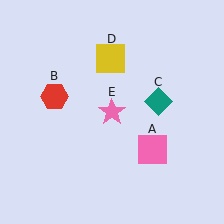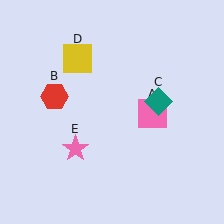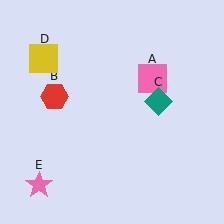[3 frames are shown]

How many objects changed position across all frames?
3 objects changed position: pink square (object A), yellow square (object D), pink star (object E).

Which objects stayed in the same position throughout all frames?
Red hexagon (object B) and teal diamond (object C) remained stationary.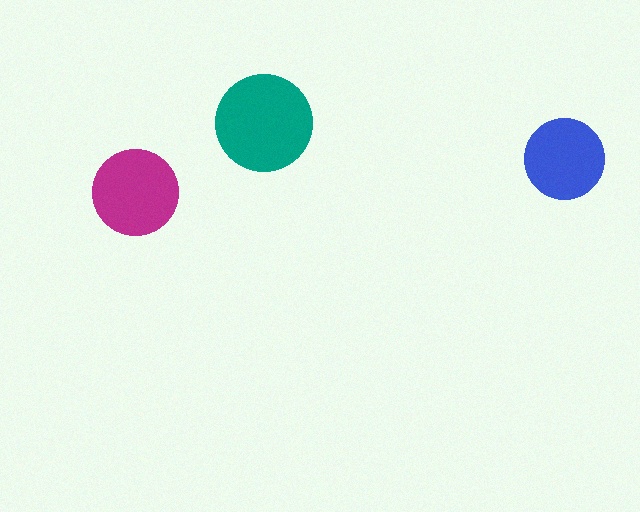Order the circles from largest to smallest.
the teal one, the magenta one, the blue one.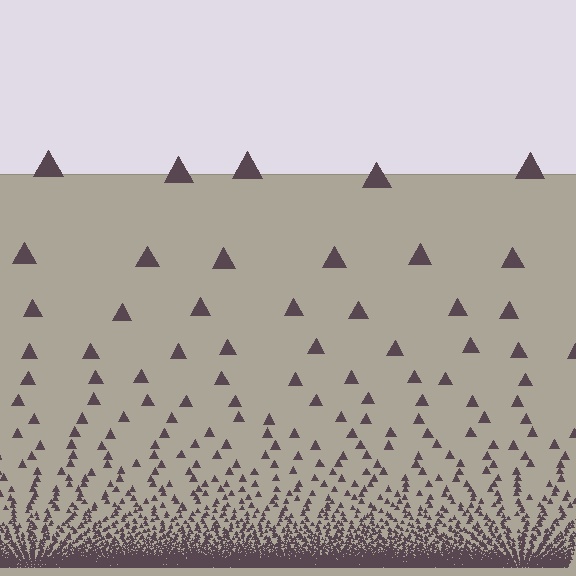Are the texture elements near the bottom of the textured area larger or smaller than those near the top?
Smaller. The gradient is inverted — elements near the bottom are smaller and denser.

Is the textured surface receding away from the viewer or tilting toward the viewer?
The surface appears to tilt toward the viewer. Texture elements get larger and sparser toward the top.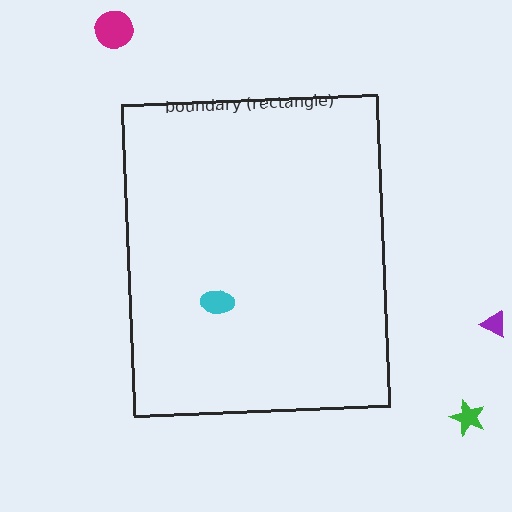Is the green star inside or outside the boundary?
Outside.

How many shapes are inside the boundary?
1 inside, 3 outside.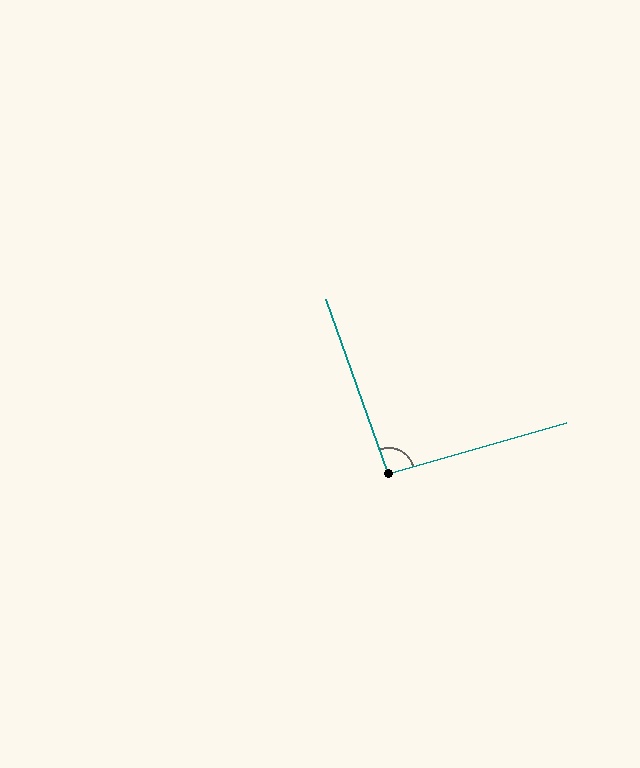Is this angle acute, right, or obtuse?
It is approximately a right angle.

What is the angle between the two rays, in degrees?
Approximately 94 degrees.